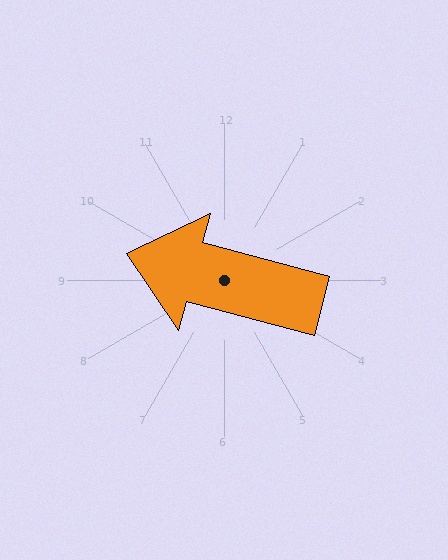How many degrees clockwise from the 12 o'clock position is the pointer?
Approximately 285 degrees.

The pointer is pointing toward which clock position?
Roughly 9 o'clock.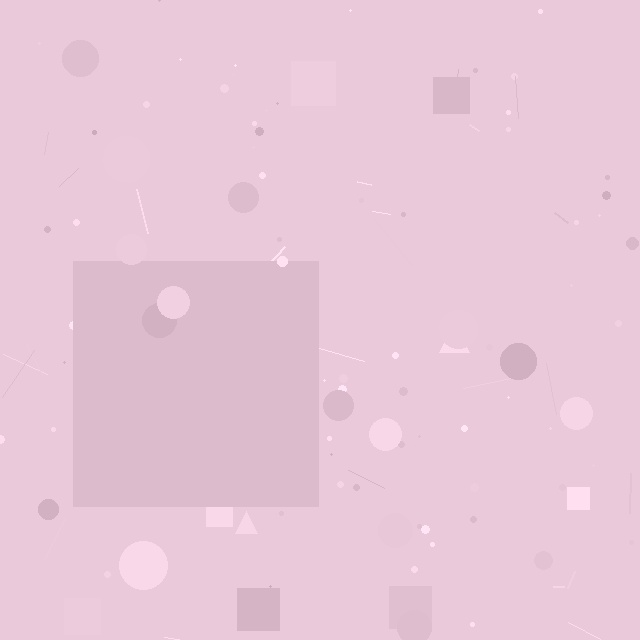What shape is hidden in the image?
A square is hidden in the image.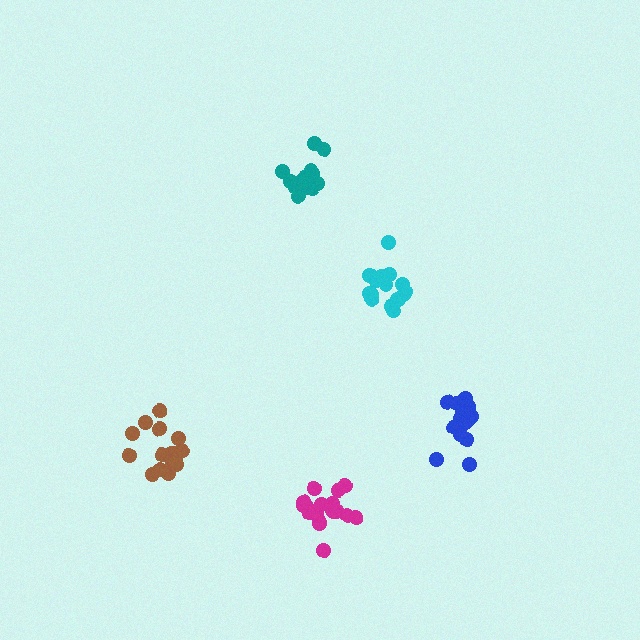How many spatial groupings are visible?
There are 5 spatial groupings.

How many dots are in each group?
Group 1: 15 dots, Group 2: 18 dots, Group 3: 17 dots, Group 4: 18 dots, Group 5: 18 dots (86 total).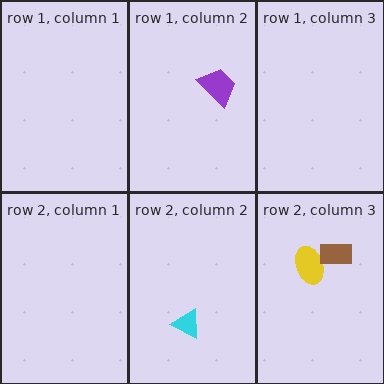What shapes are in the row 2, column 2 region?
The cyan triangle.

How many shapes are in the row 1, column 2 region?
1.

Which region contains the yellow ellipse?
The row 2, column 3 region.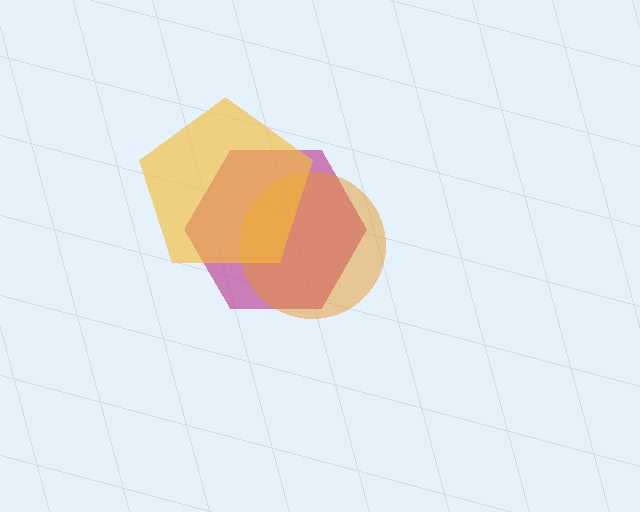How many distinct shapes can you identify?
There are 3 distinct shapes: a magenta hexagon, an orange circle, a yellow pentagon.